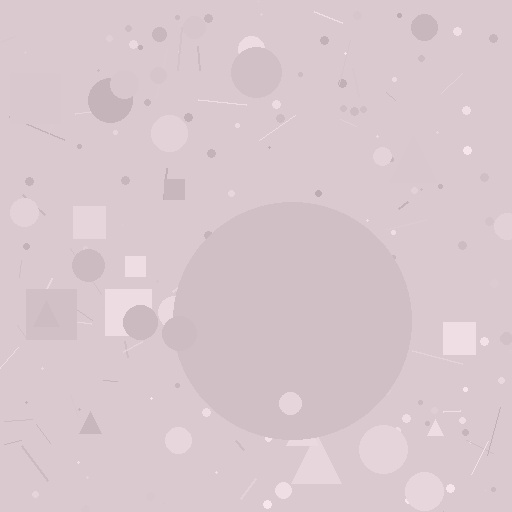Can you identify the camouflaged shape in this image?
The camouflaged shape is a circle.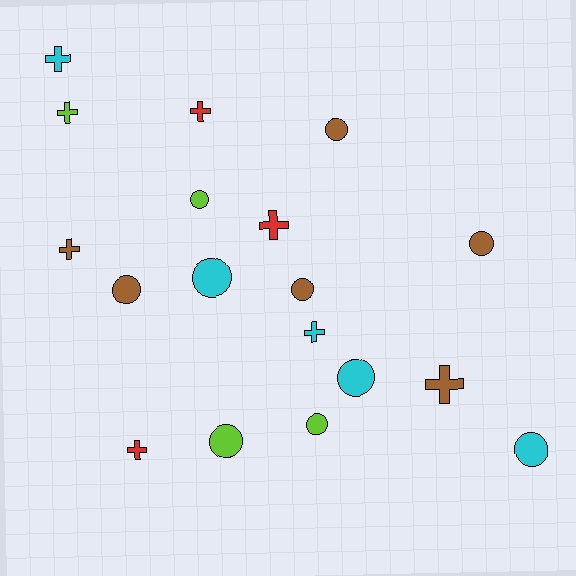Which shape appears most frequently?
Circle, with 10 objects.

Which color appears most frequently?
Brown, with 6 objects.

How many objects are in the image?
There are 18 objects.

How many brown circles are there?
There are 4 brown circles.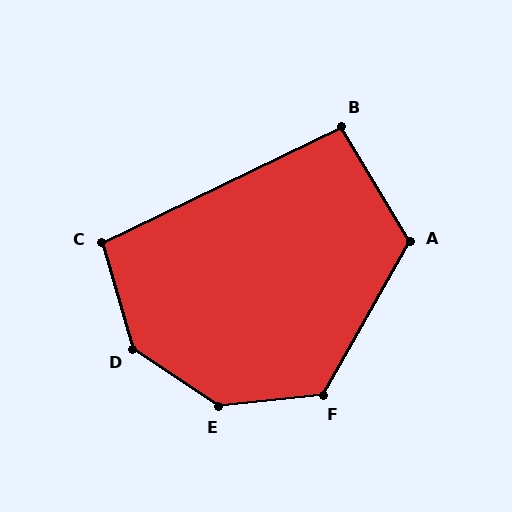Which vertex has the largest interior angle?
E, at approximately 141 degrees.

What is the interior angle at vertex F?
Approximately 125 degrees (obtuse).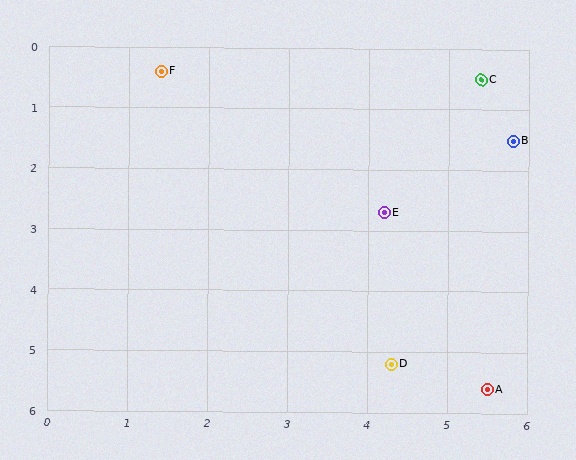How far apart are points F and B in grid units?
Points F and B are about 4.5 grid units apart.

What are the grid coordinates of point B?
Point B is at approximately (5.8, 1.5).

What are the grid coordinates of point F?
Point F is at approximately (1.4, 0.4).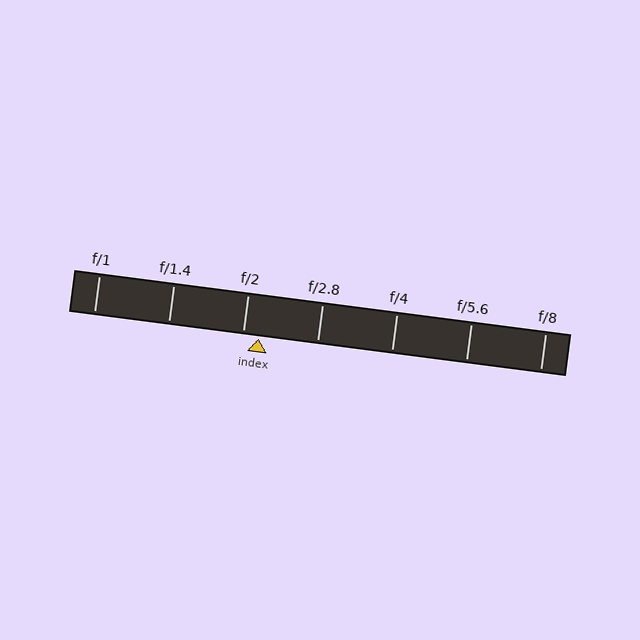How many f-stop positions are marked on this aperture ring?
There are 7 f-stop positions marked.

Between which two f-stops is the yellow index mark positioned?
The index mark is between f/2 and f/2.8.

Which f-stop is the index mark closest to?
The index mark is closest to f/2.